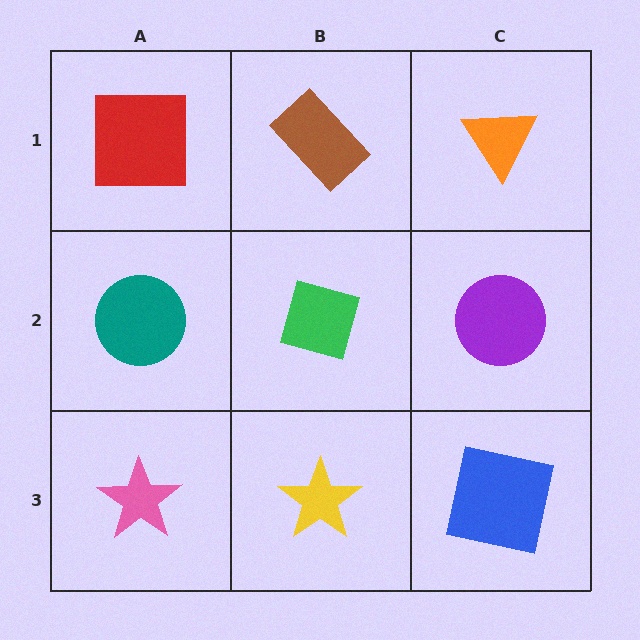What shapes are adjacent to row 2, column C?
An orange triangle (row 1, column C), a blue square (row 3, column C), a green diamond (row 2, column B).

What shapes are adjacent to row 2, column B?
A brown rectangle (row 1, column B), a yellow star (row 3, column B), a teal circle (row 2, column A), a purple circle (row 2, column C).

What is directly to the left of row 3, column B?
A pink star.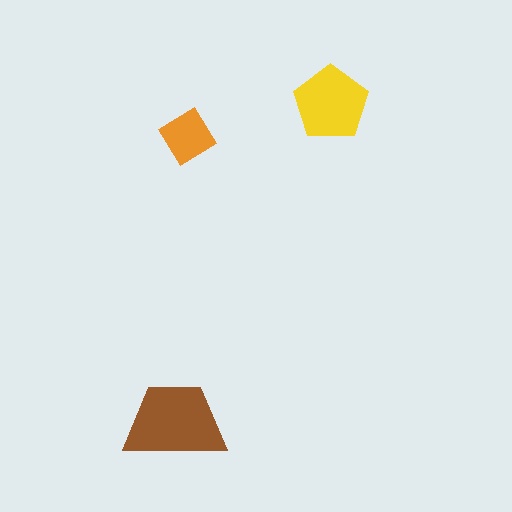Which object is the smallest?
The orange diamond.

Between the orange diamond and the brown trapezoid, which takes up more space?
The brown trapezoid.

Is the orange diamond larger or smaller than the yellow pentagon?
Smaller.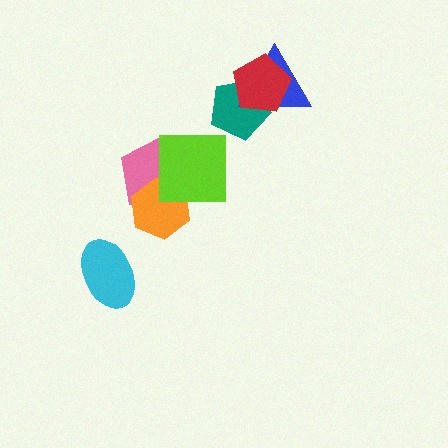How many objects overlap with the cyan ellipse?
0 objects overlap with the cyan ellipse.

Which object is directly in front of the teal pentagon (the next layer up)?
The blue triangle is directly in front of the teal pentagon.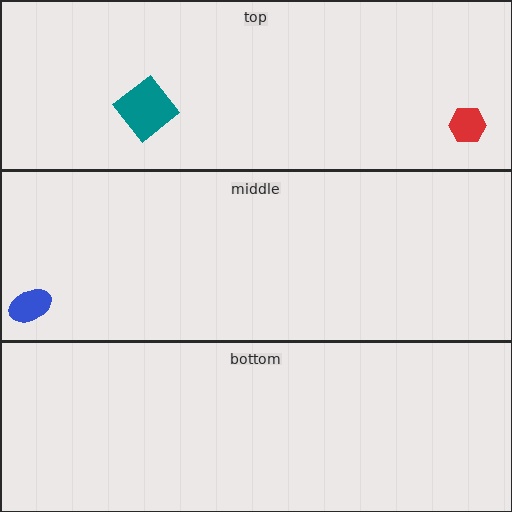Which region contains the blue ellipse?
The middle region.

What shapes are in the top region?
The teal diamond, the red hexagon.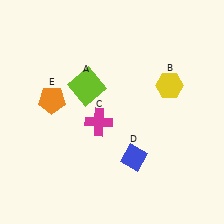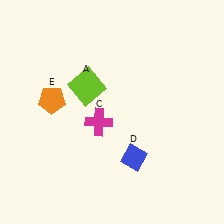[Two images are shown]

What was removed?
The yellow hexagon (B) was removed in Image 2.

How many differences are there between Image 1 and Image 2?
There is 1 difference between the two images.